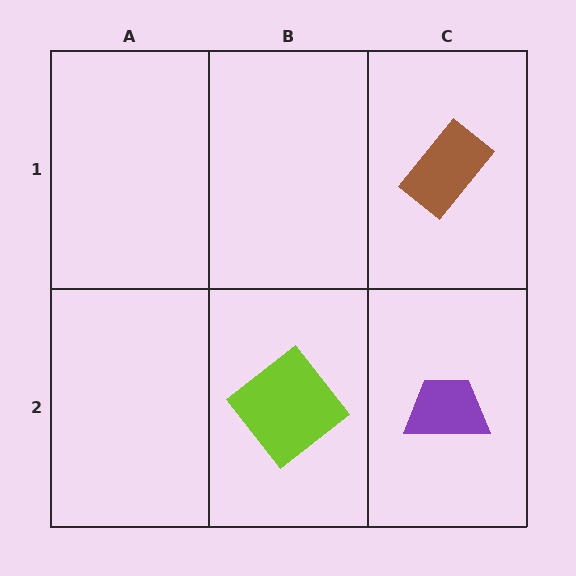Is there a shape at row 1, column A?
No, that cell is empty.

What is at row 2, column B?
A lime diamond.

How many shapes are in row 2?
2 shapes.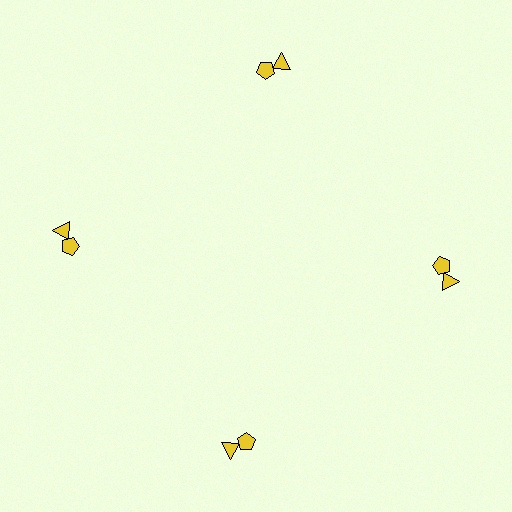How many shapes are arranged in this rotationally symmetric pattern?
There are 8 shapes, arranged in 4 groups of 2.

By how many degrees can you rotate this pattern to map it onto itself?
The pattern maps onto itself every 90 degrees of rotation.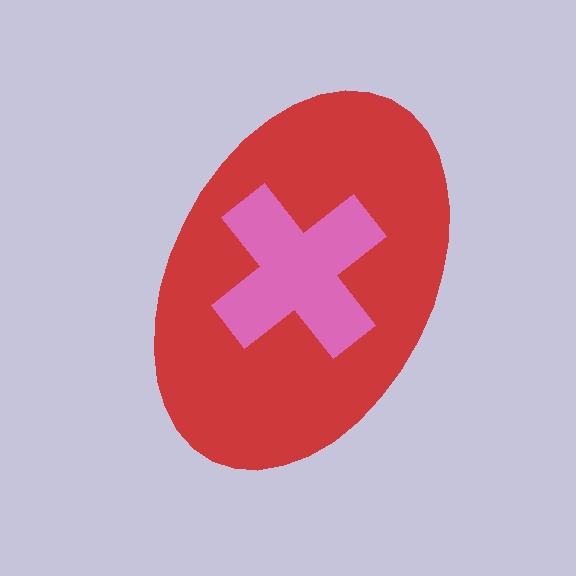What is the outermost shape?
The red ellipse.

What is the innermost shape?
The pink cross.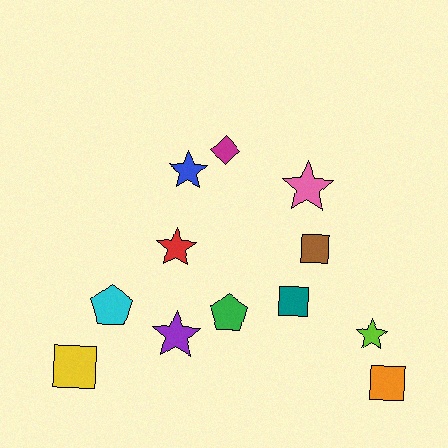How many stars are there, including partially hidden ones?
There are 5 stars.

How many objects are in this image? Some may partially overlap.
There are 12 objects.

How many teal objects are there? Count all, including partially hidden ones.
There is 1 teal object.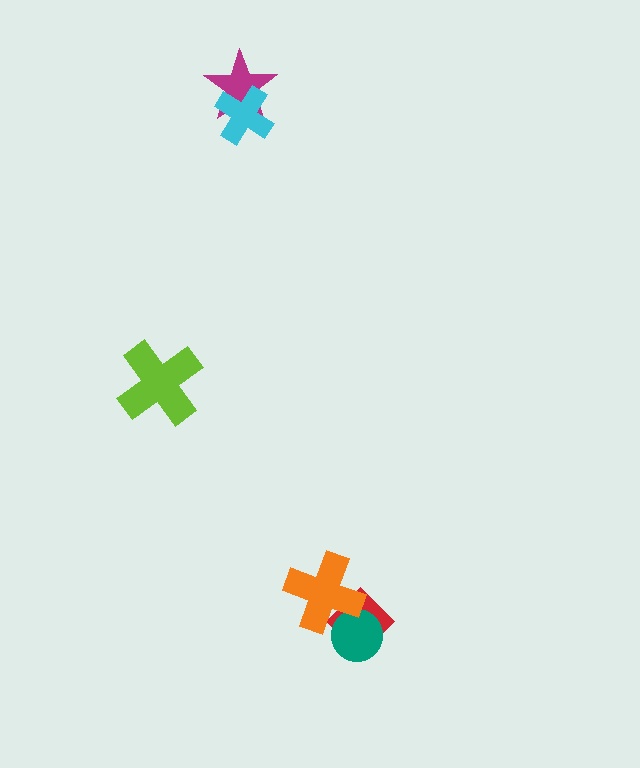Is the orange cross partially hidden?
No, no other shape covers it.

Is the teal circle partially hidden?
Yes, it is partially covered by another shape.